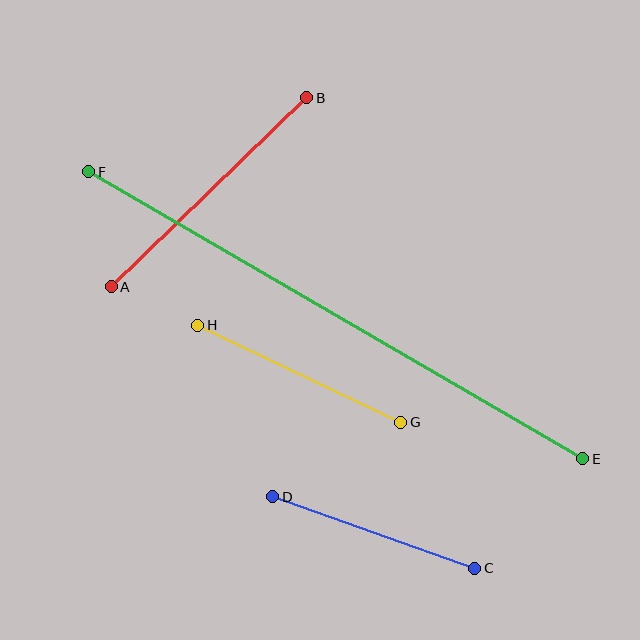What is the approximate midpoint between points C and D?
The midpoint is at approximately (374, 533) pixels.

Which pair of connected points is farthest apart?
Points E and F are farthest apart.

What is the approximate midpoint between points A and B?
The midpoint is at approximately (209, 192) pixels.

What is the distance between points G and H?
The distance is approximately 225 pixels.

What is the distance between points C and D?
The distance is approximately 214 pixels.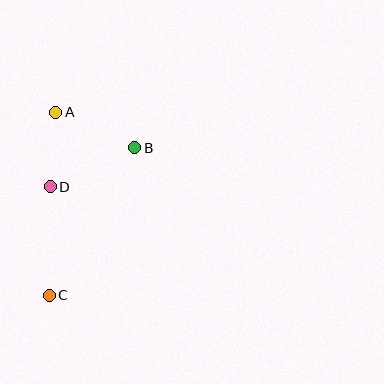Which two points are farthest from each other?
Points A and C are farthest from each other.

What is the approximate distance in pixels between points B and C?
The distance between B and C is approximately 170 pixels.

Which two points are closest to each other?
Points A and D are closest to each other.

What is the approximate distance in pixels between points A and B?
The distance between A and B is approximately 86 pixels.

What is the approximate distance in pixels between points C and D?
The distance between C and D is approximately 108 pixels.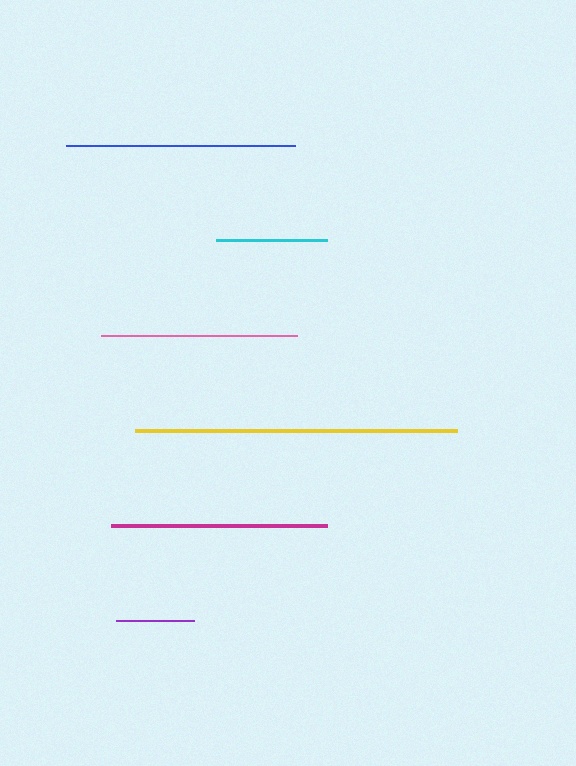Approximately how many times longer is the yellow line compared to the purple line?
The yellow line is approximately 4.1 times the length of the purple line.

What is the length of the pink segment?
The pink segment is approximately 196 pixels long.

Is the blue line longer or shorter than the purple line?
The blue line is longer than the purple line.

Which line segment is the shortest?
The purple line is the shortest at approximately 78 pixels.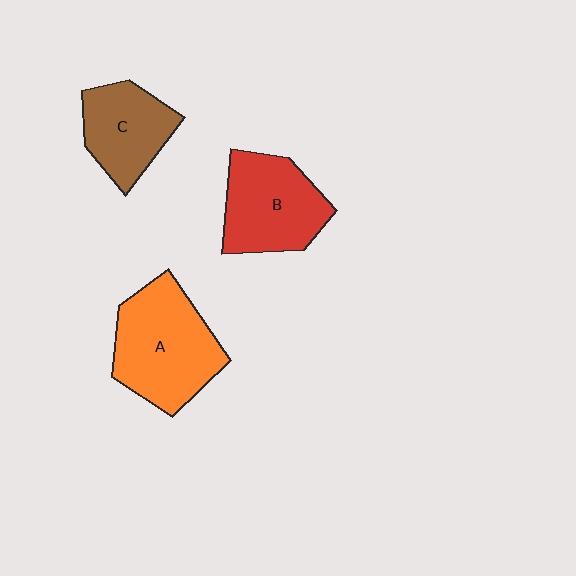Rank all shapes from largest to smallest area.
From largest to smallest: A (orange), B (red), C (brown).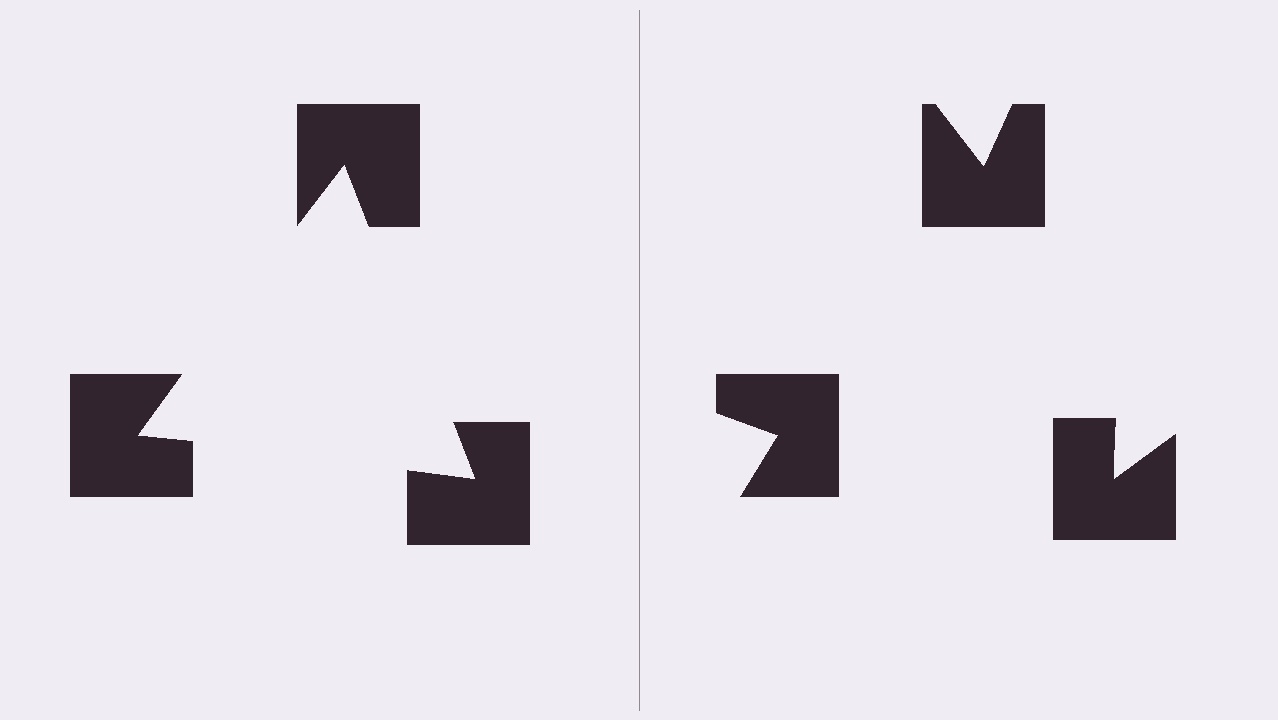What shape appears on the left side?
An illusory triangle.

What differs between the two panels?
The notched squares are positioned identically on both sides; only the wedge orientations differ. On the left they align to a triangle; on the right they are misaligned.